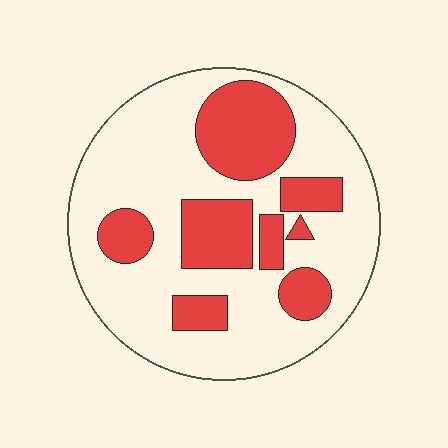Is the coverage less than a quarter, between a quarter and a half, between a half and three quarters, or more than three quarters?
Between a quarter and a half.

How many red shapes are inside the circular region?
8.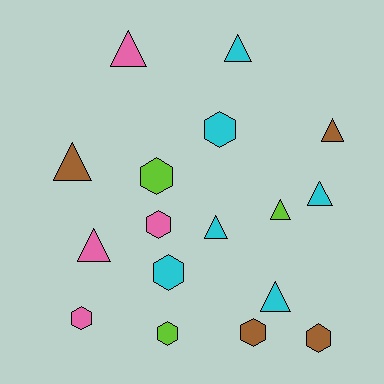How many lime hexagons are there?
There are 2 lime hexagons.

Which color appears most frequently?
Cyan, with 6 objects.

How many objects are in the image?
There are 17 objects.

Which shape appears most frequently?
Triangle, with 9 objects.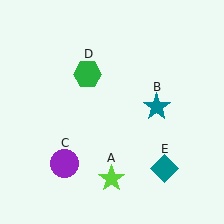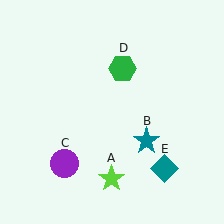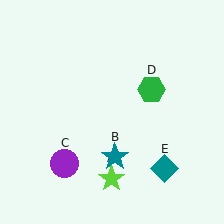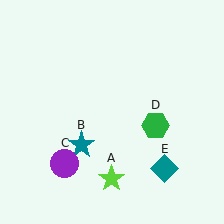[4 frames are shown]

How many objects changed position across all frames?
2 objects changed position: teal star (object B), green hexagon (object D).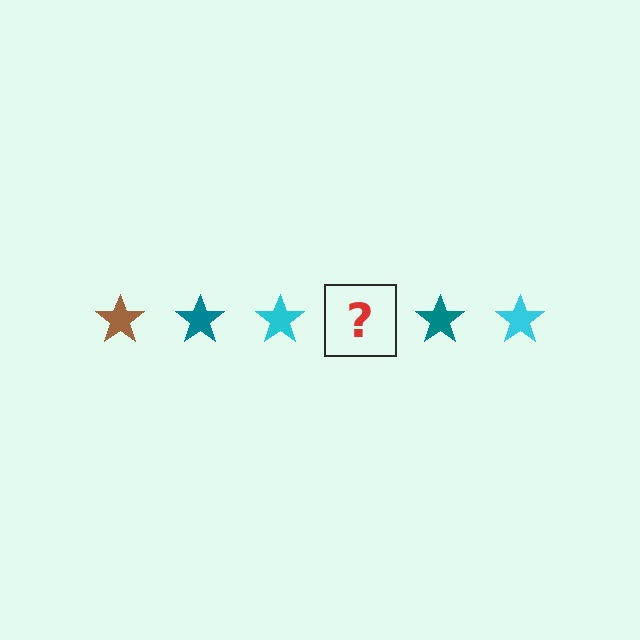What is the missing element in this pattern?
The missing element is a brown star.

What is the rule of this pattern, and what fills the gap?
The rule is that the pattern cycles through brown, teal, cyan stars. The gap should be filled with a brown star.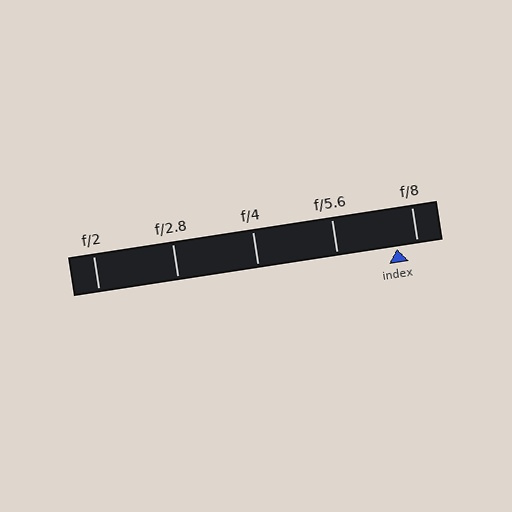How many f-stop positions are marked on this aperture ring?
There are 5 f-stop positions marked.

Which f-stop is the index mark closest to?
The index mark is closest to f/8.